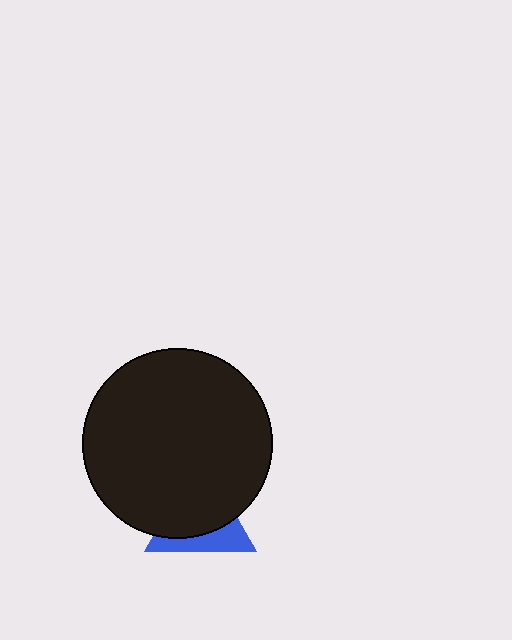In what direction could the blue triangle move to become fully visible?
The blue triangle could move down. That would shift it out from behind the black circle entirely.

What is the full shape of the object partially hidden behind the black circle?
The partially hidden object is a blue triangle.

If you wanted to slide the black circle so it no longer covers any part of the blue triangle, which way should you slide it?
Slide it up — that is the most direct way to separate the two shapes.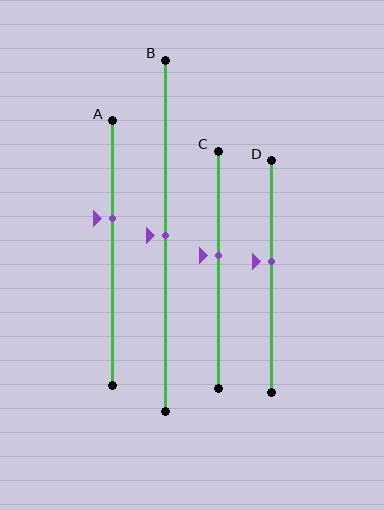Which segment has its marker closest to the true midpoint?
Segment B has its marker closest to the true midpoint.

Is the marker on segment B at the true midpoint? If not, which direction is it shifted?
Yes, the marker on segment B is at the true midpoint.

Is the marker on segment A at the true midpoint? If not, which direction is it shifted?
No, the marker on segment A is shifted upward by about 13% of the segment length.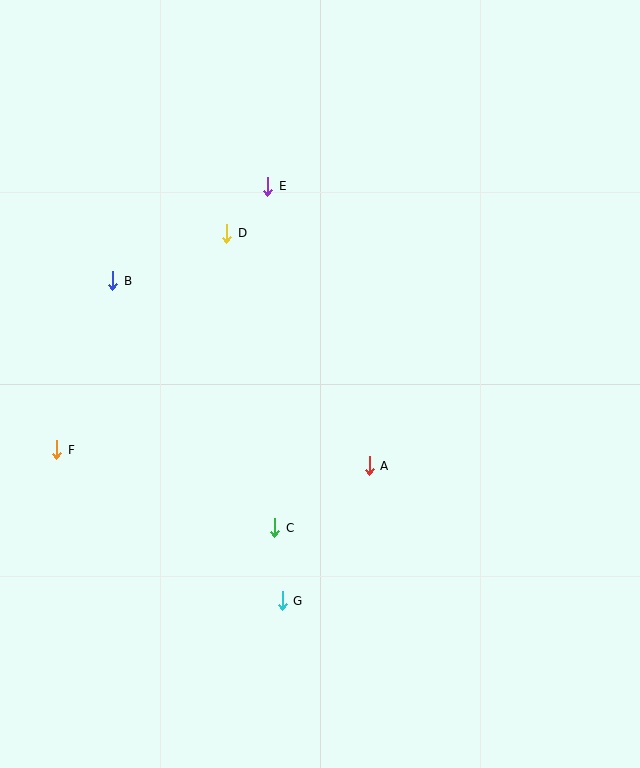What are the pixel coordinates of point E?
Point E is at (268, 186).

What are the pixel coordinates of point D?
Point D is at (227, 233).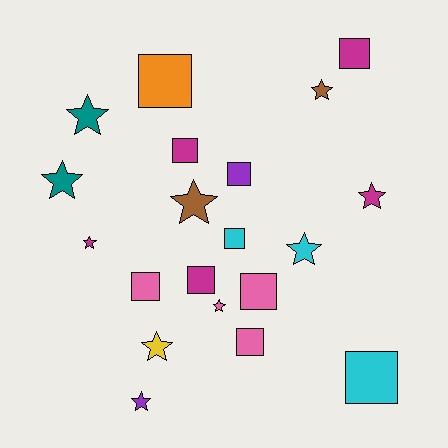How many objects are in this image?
There are 20 objects.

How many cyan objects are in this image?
There are 3 cyan objects.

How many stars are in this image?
There are 10 stars.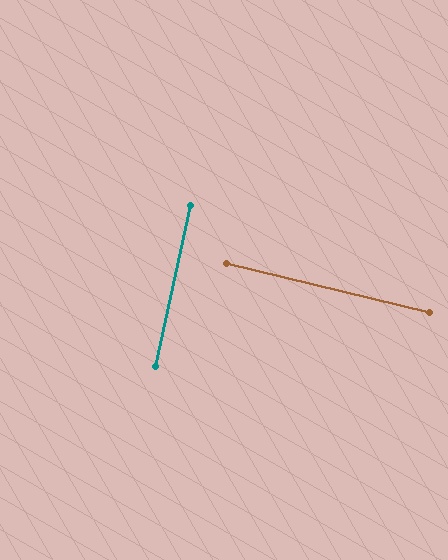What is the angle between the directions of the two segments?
Approximately 89 degrees.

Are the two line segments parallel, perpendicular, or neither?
Perpendicular — they meet at approximately 89°.